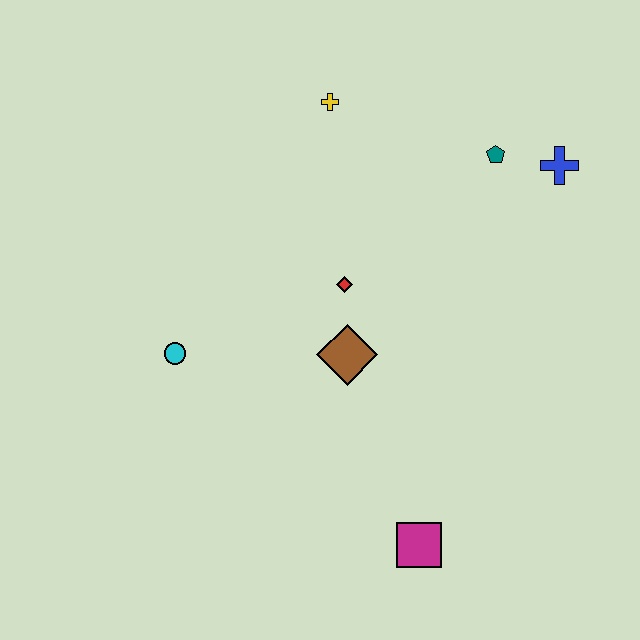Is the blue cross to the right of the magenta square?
Yes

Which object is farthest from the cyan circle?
The blue cross is farthest from the cyan circle.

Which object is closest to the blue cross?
The teal pentagon is closest to the blue cross.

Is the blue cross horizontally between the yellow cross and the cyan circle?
No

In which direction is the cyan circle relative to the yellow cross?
The cyan circle is below the yellow cross.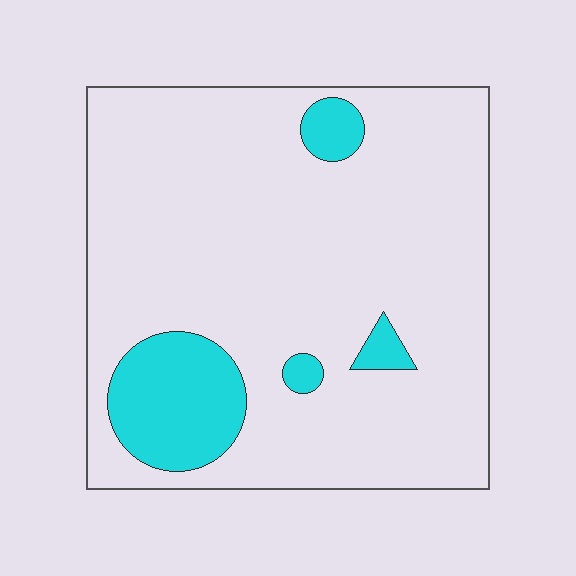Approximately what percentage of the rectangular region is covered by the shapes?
Approximately 15%.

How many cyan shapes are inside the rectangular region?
4.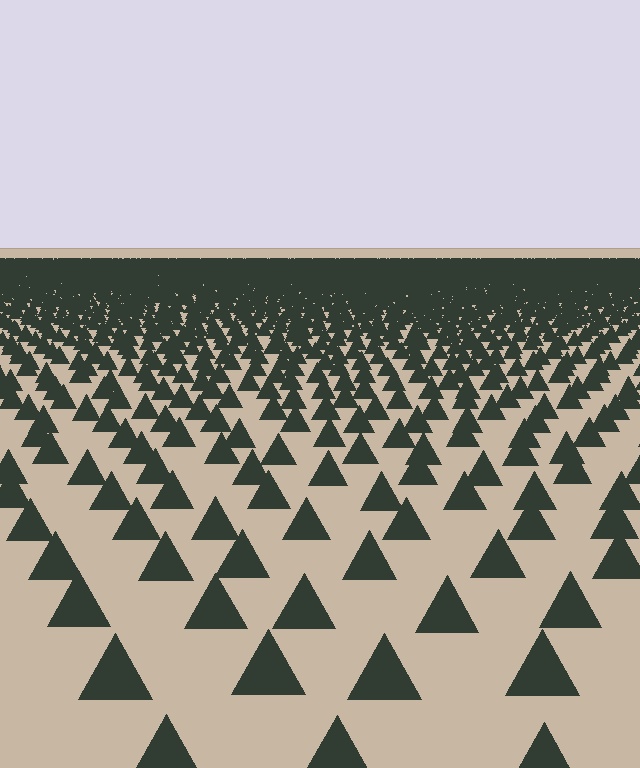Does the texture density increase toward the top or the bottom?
Density increases toward the top.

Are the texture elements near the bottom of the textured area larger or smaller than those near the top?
Larger. Near the bottom, elements are closer to the viewer and appear at a bigger on-screen size.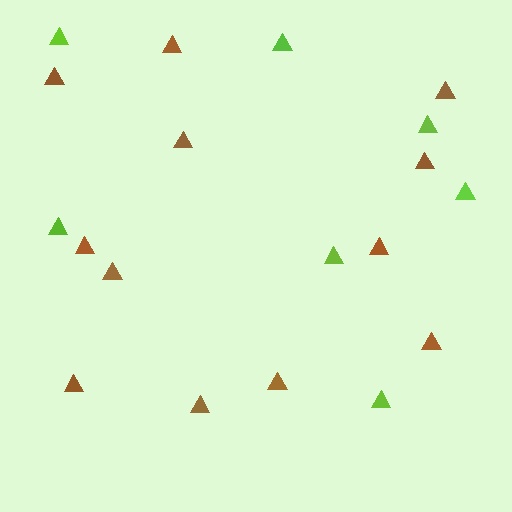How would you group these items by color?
There are 2 groups: one group of brown triangles (12) and one group of lime triangles (7).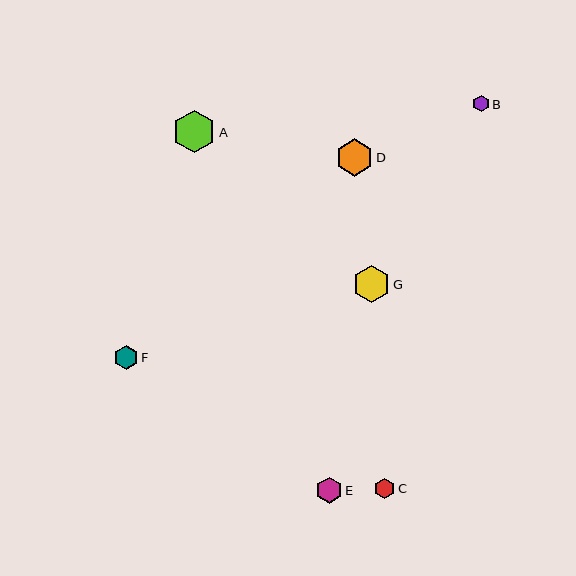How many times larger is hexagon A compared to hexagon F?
Hexagon A is approximately 1.7 times the size of hexagon F.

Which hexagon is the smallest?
Hexagon B is the smallest with a size of approximately 16 pixels.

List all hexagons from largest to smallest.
From largest to smallest: A, G, D, E, F, C, B.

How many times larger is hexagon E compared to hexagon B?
Hexagon E is approximately 1.6 times the size of hexagon B.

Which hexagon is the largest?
Hexagon A is the largest with a size of approximately 43 pixels.